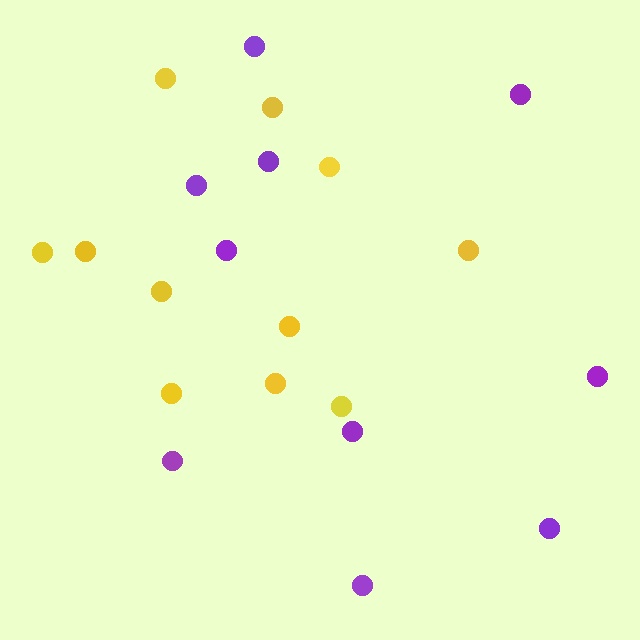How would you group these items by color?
There are 2 groups: one group of yellow circles (11) and one group of purple circles (10).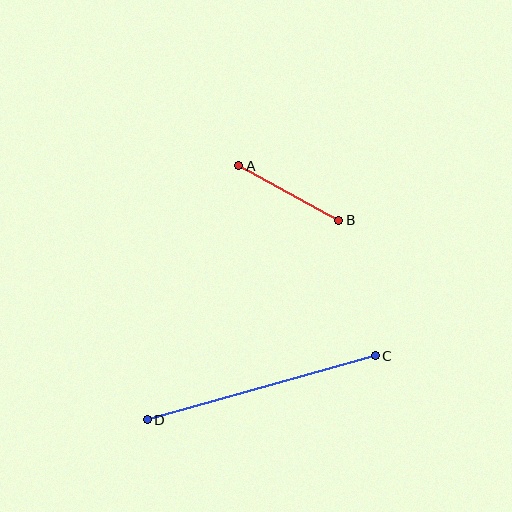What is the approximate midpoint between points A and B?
The midpoint is at approximately (289, 193) pixels.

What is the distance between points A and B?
The distance is approximately 114 pixels.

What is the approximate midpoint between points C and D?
The midpoint is at approximately (261, 388) pixels.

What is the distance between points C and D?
The distance is approximately 237 pixels.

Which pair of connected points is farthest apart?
Points C and D are farthest apart.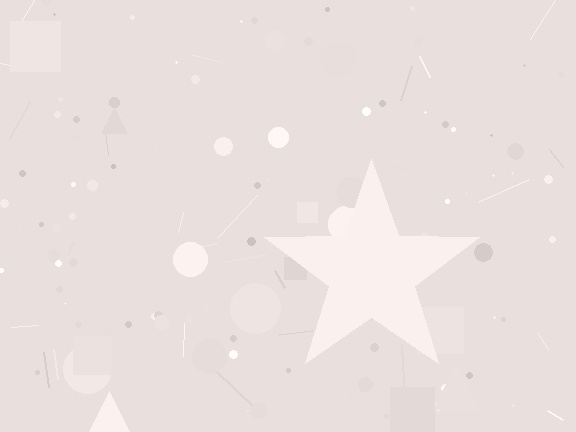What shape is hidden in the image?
A star is hidden in the image.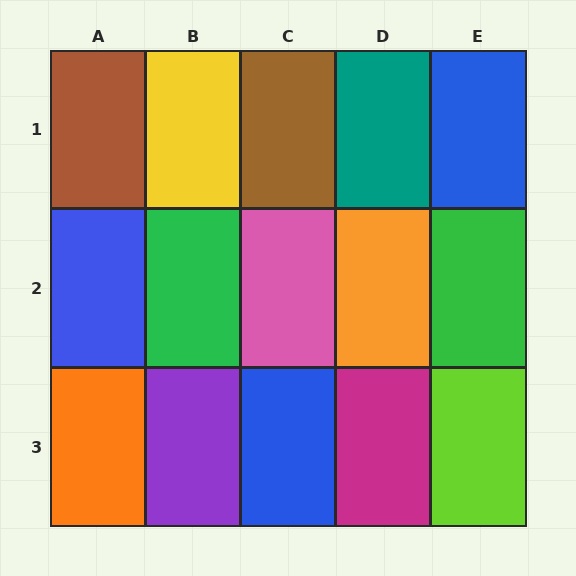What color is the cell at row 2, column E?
Green.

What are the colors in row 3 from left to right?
Orange, purple, blue, magenta, lime.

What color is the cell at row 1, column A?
Brown.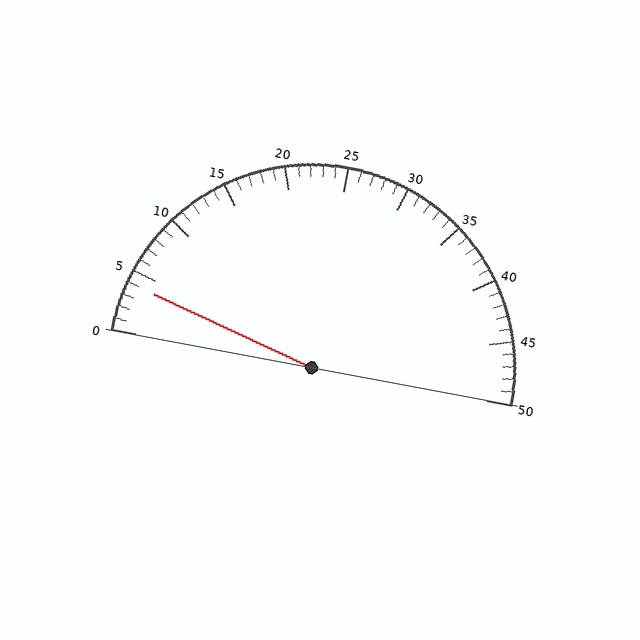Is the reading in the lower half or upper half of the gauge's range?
The reading is in the lower half of the range (0 to 50).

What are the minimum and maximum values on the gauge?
The gauge ranges from 0 to 50.